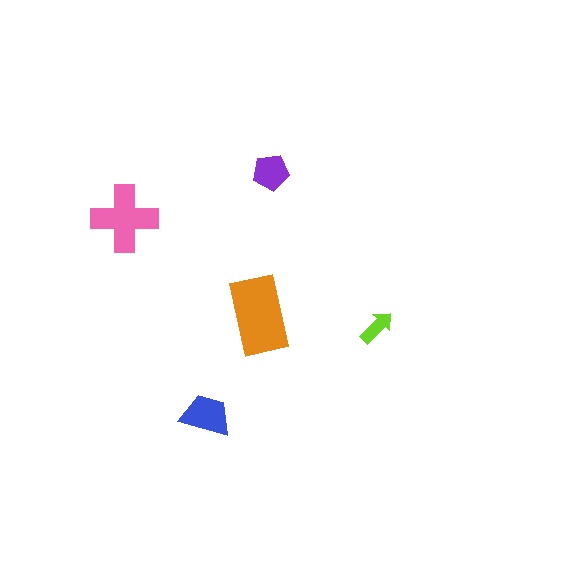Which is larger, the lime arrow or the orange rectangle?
The orange rectangle.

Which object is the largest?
The orange rectangle.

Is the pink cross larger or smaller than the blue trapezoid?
Larger.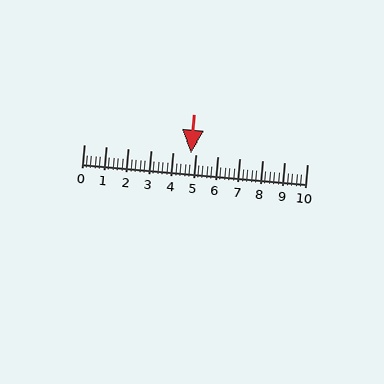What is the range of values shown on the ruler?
The ruler shows values from 0 to 10.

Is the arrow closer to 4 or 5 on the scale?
The arrow is closer to 5.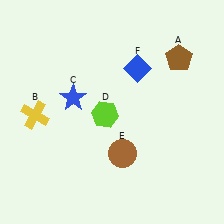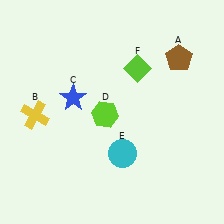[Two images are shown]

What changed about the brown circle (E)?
In Image 1, E is brown. In Image 2, it changed to cyan.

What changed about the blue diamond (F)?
In Image 1, F is blue. In Image 2, it changed to lime.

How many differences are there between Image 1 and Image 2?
There are 2 differences between the two images.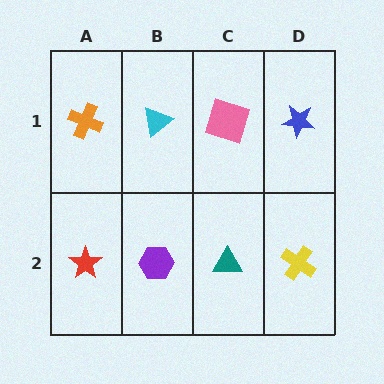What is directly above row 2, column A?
An orange cross.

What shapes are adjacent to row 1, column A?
A red star (row 2, column A), a cyan triangle (row 1, column B).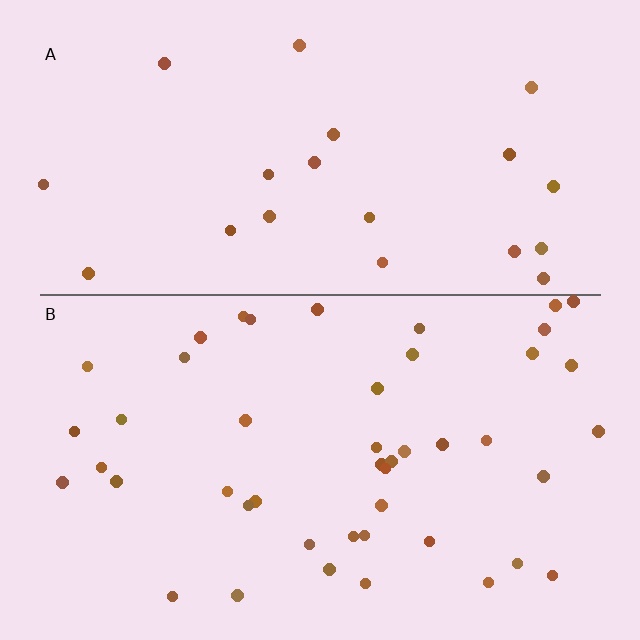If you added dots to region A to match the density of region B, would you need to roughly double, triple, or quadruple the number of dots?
Approximately double.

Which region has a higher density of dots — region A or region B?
B (the bottom).